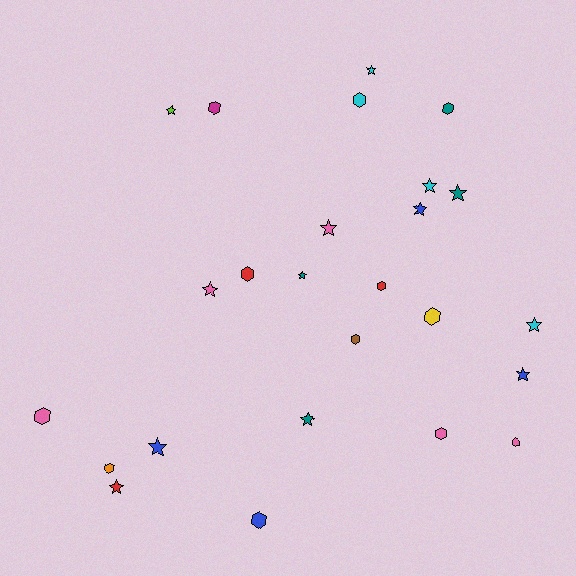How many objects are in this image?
There are 25 objects.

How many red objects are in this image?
There are 3 red objects.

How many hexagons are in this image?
There are 12 hexagons.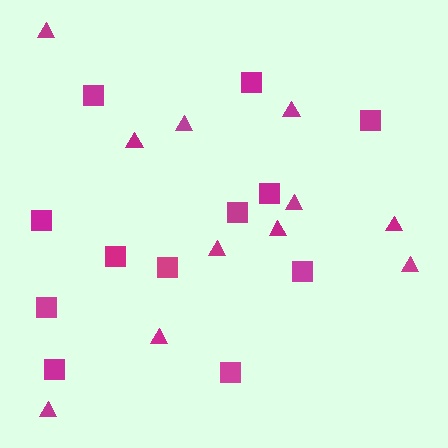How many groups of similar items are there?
There are 2 groups: one group of triangles (11) and one group of squares (12).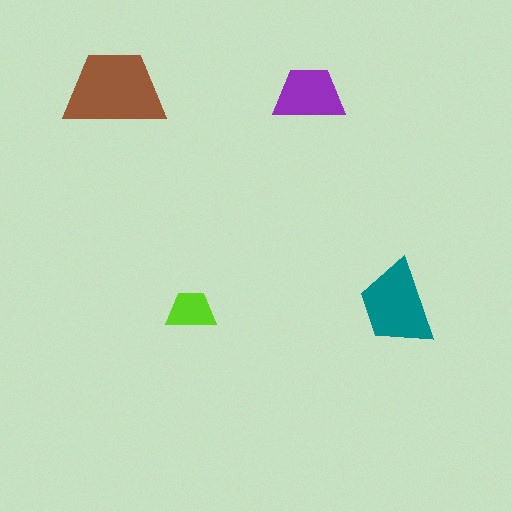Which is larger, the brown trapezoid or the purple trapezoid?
The brown one.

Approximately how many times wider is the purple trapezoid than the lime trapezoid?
About 1.5 times wider.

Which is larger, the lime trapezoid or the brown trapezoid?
The brown one.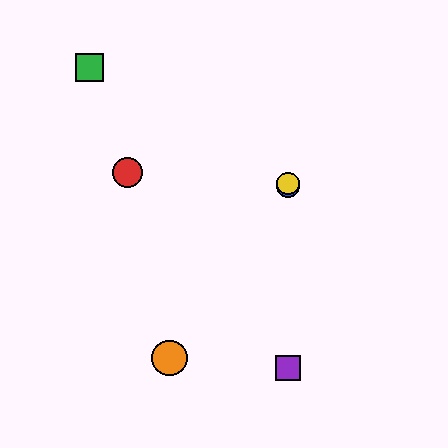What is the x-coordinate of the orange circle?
The orange circle is at x≈169.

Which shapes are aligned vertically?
The blue circle, the yellow circle, the purple square are aligned vertically.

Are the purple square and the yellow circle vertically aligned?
Yes, both are at x≈288.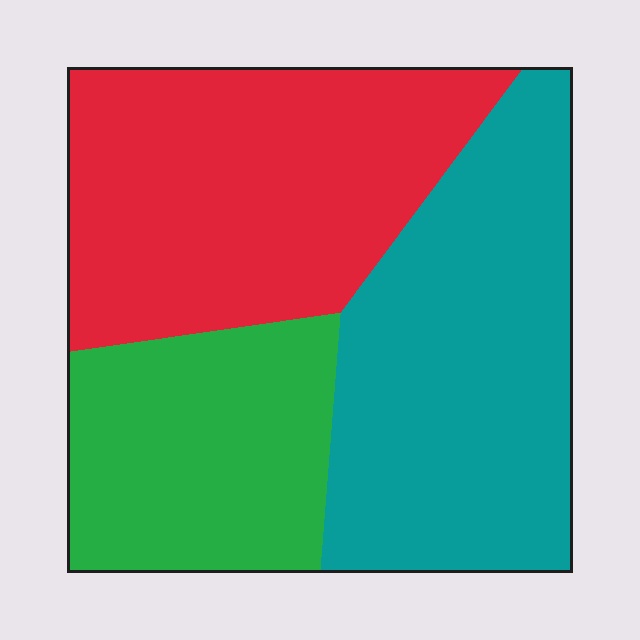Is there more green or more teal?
Teal.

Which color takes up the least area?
Green, at roughly 25%.